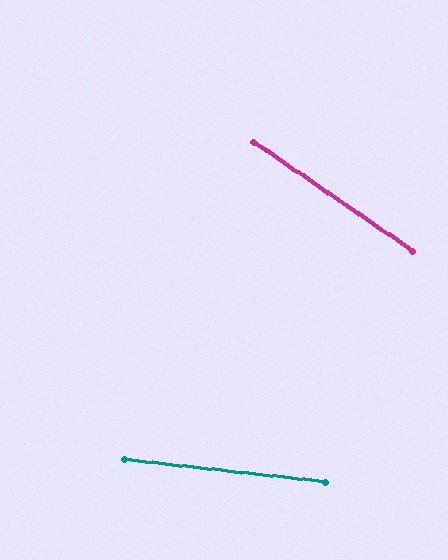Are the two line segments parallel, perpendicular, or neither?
Neither parallel nor perpendicular — they differ by about 28°.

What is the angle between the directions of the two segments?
Approximately 28 degrees.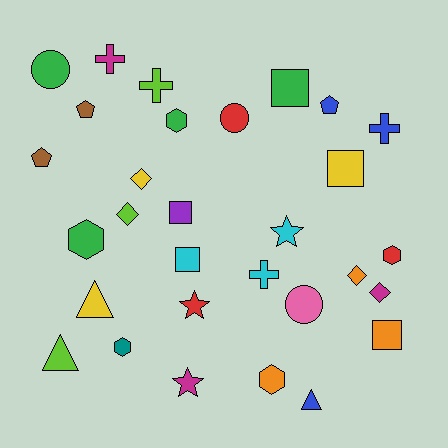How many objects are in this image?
There are 30 objects.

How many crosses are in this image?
There are 4 crosses.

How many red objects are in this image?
There are 3 red objects.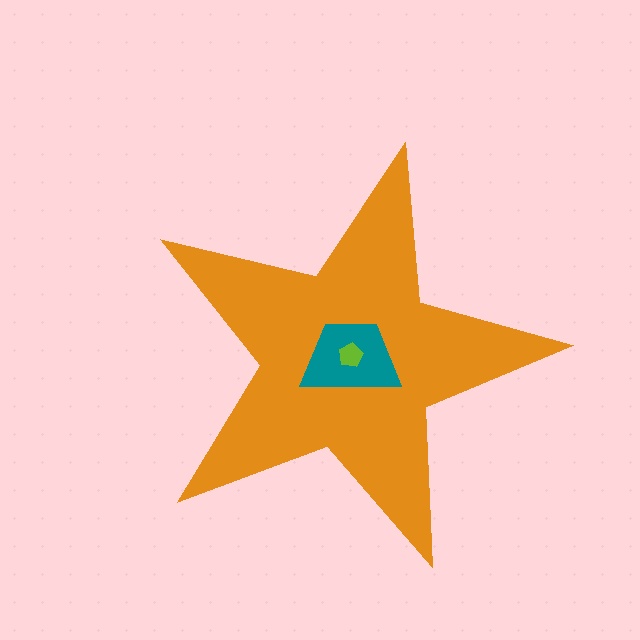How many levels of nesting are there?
3.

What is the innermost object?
The lime pentagon.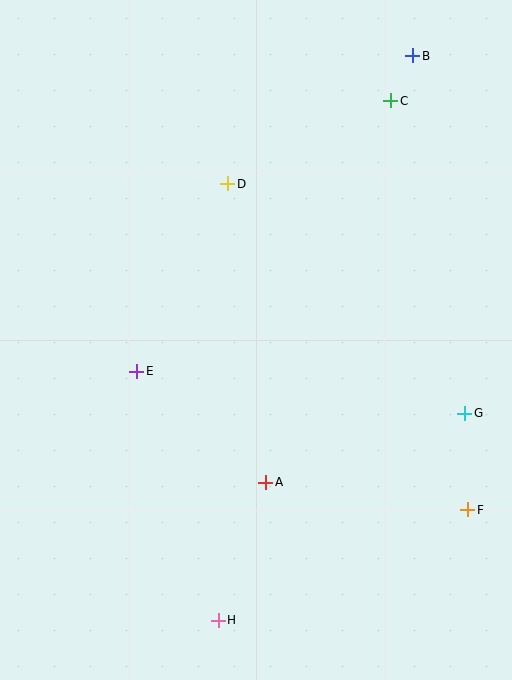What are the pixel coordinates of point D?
Point D is at (228, 184).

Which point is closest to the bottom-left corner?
Point H is closest to the bottom-left corner.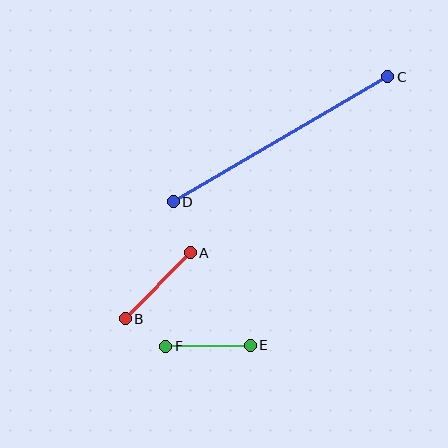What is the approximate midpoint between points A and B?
The midpoint is at approximately (158, 286) pixels.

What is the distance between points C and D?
The distance is approximately 248 pixels.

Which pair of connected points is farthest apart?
Points C and D are farthest apart.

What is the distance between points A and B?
The distance is approximately 93 pixels.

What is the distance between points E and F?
The distance is approximately 84 pixels.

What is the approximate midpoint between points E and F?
The midpoint is at approximately (208, 346) pixels.